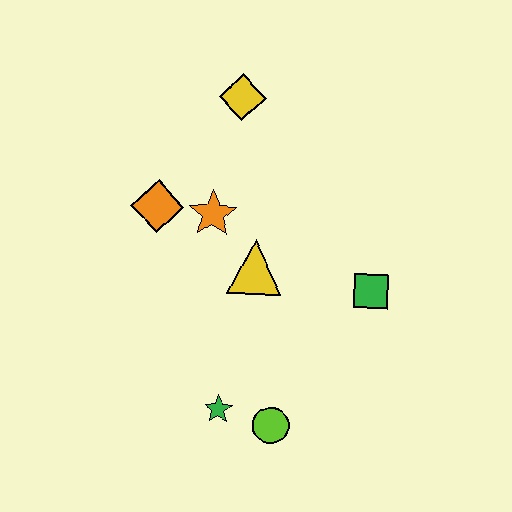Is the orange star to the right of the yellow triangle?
No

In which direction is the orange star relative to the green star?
The orange star is above the green star.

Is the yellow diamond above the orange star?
Yes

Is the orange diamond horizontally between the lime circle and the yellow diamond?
No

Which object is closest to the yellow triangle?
The orange star is closest to the yellow triangle.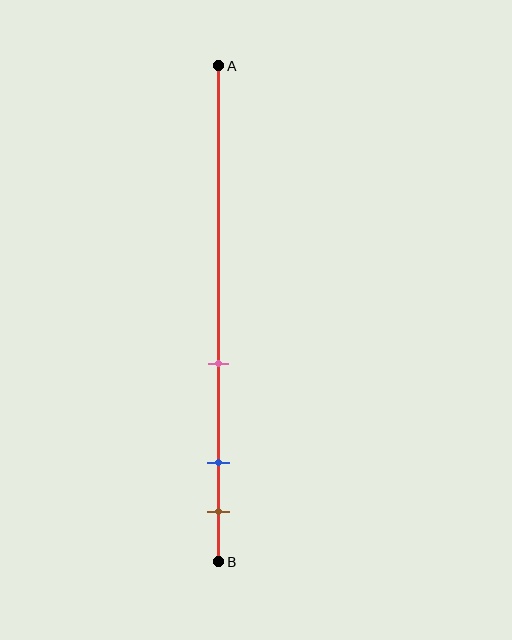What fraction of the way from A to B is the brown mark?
The brown mark is approximately 90% (0.9) of the way from A to B.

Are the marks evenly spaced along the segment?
No, the marks are not evenly spaced.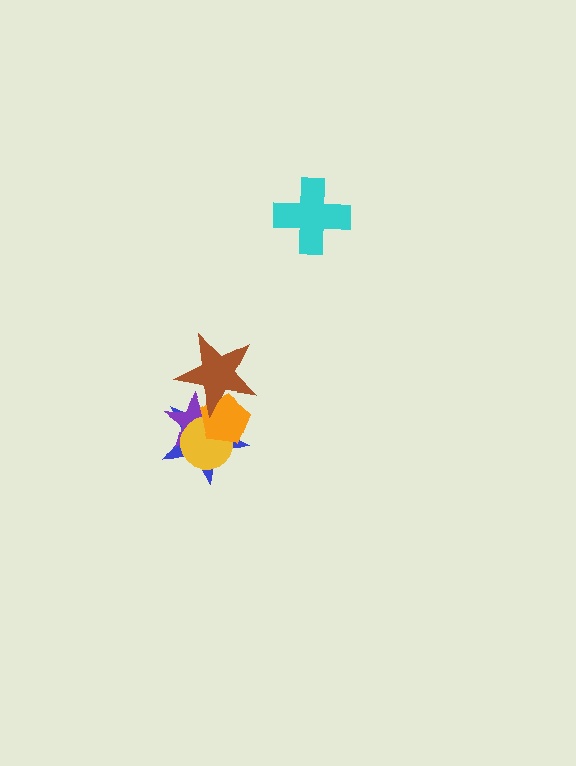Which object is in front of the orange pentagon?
The brown star is in front of the orange pentagon.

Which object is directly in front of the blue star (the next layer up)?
The purple star is directly in front of the blue star.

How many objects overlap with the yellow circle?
3 objects overlap with the yellow circle.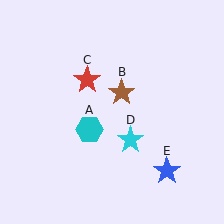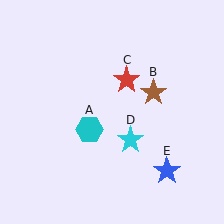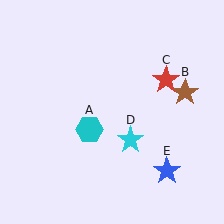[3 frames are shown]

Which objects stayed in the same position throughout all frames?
Cyan hexagon (object A) and cyan star (object D) and blue star (object E) remained stationary.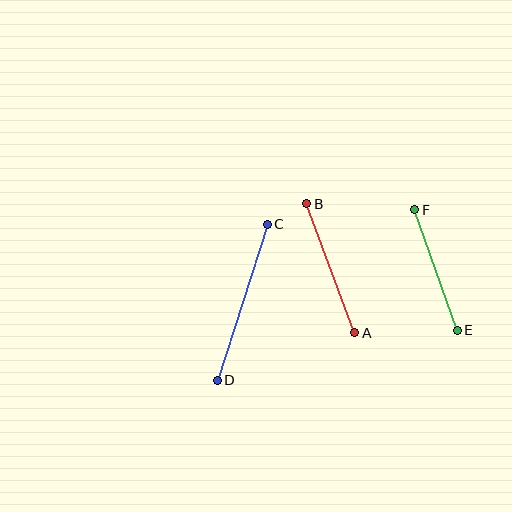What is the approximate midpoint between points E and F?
The midpoint is at approximately (436, 270) pixels.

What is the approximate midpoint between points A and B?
The midpoint is at approximately (331, 268) pixels.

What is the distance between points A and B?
The distance is approximately 137 pixels.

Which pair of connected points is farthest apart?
Points C and D are farthest apart.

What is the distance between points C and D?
The distance is approximately 164 pixels.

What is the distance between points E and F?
The distance is approximately 128 pixels.